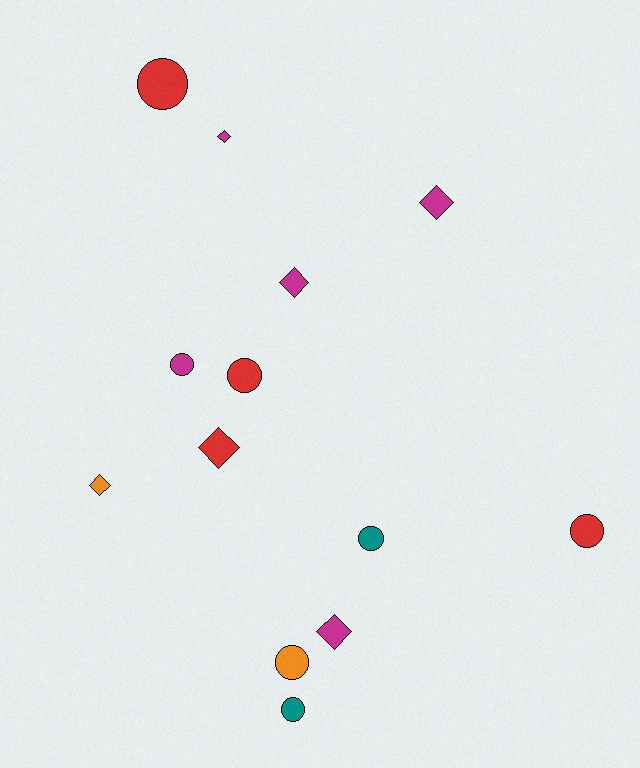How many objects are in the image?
There are 13 objects.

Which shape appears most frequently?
Circle, with 7 objects.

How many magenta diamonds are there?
There are 4 magenta diamonds.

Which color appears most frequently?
Magenta, with 5 objects.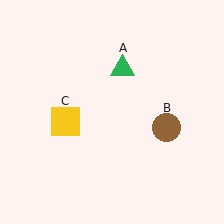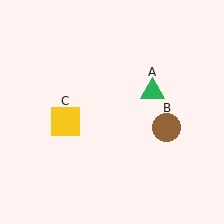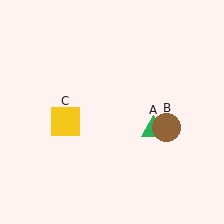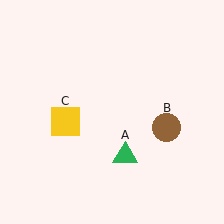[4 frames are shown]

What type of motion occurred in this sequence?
The green triangle (object A) rotated clockwise around the center of the scene.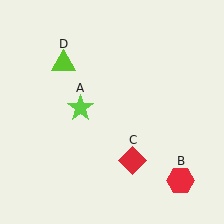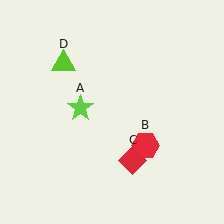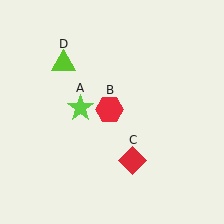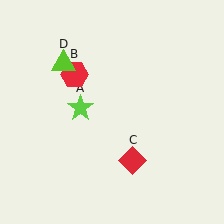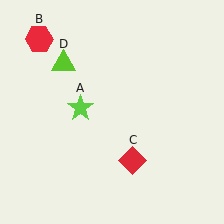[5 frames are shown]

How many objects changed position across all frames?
1 object changed position: red hexagon (object B).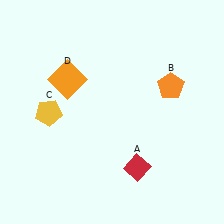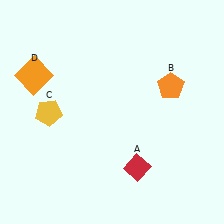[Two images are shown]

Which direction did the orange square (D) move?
The orange square (D) moved left.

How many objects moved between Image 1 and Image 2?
1 object moved between the two images.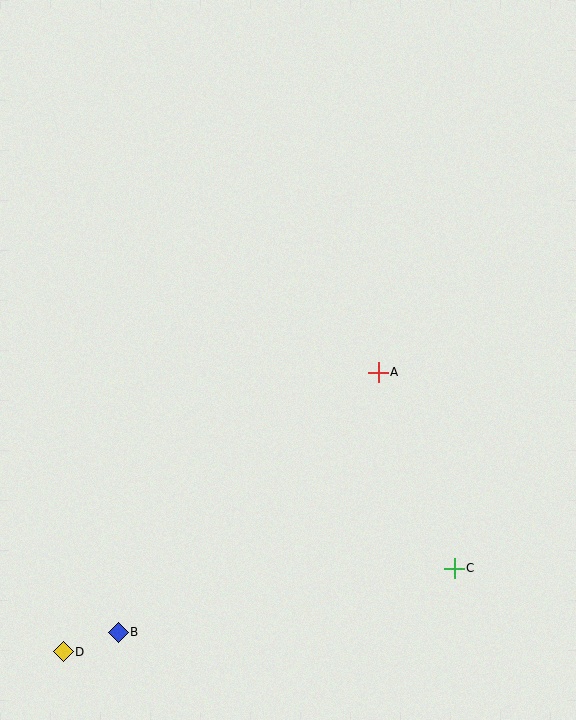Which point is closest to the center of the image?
Point A at (378, 373) is closest to the center.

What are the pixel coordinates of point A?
Point A is at (378, 373).